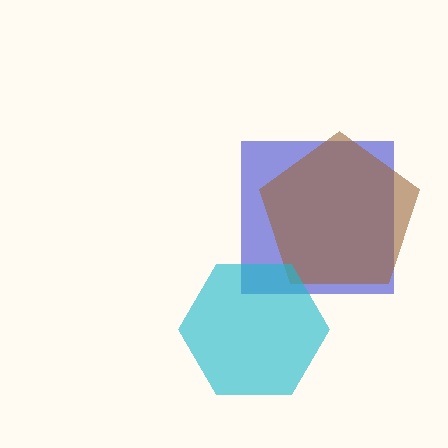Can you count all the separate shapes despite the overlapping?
Yes, there are 3 separate shapes.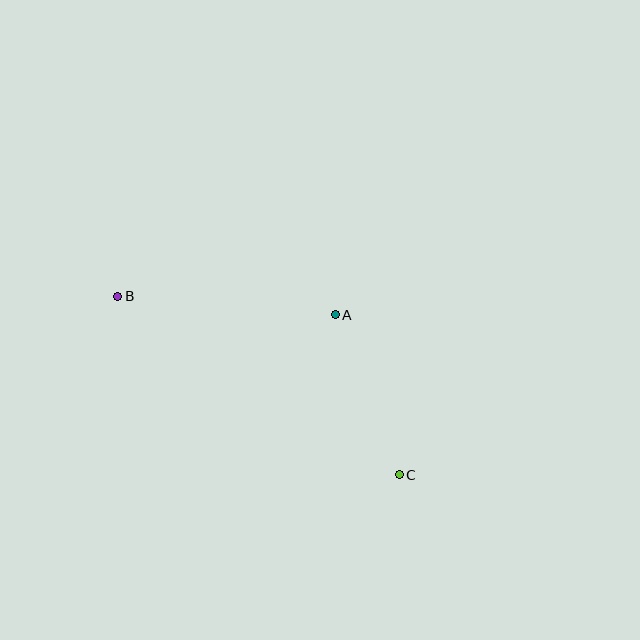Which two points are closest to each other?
Points A and C are closest to each other.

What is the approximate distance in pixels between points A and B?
The distance between A and B is approximately 218 pixels.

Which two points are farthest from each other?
Points B and C are farthest from each other.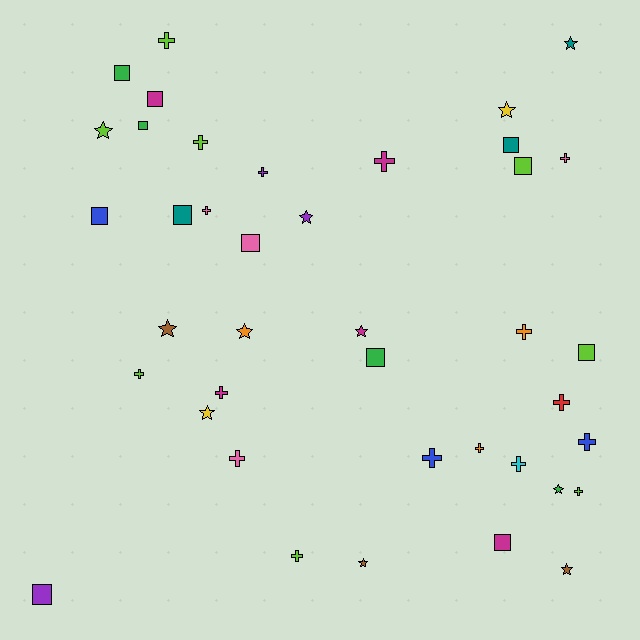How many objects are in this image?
There are 40 objects.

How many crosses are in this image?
There are 17 crosses.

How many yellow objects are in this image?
There are 2 yellow objects.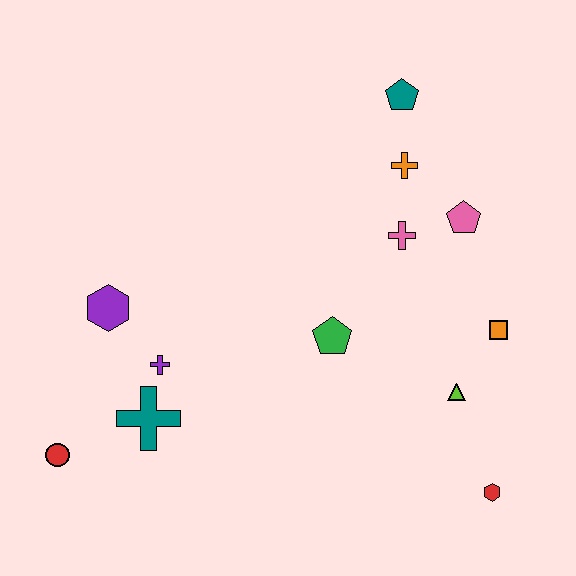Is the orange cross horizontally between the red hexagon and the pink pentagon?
No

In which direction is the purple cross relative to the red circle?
The purple cross is to the right of the red circle.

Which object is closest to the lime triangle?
The orange square is closest to the lime triangle.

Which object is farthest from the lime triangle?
The red circle is farthest from the lime triangle.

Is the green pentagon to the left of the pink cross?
Yes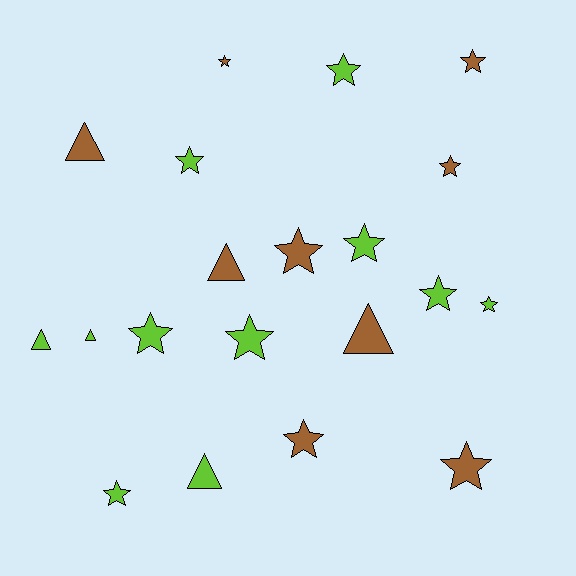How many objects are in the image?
There are 20 objects.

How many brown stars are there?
There are 6 brown stars.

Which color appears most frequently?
Lime, with 11 objects.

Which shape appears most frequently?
Star, with 14 objects.